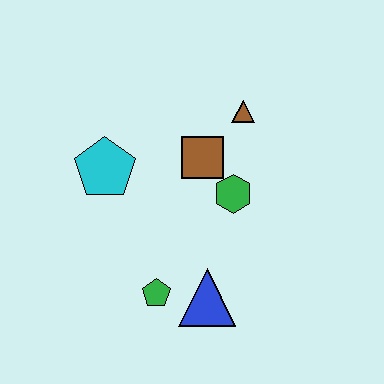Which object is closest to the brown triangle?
The brown square is closest to the brown triangle.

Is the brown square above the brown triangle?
No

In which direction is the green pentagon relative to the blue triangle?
The green pentagon is to the left of the blue triangle.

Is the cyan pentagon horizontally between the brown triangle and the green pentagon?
No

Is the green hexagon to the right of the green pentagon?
Yes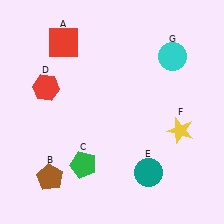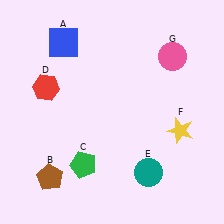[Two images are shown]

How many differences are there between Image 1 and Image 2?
There are 2 differences between the two images.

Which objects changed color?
A changed from red to blue. G changed from cyan to pink.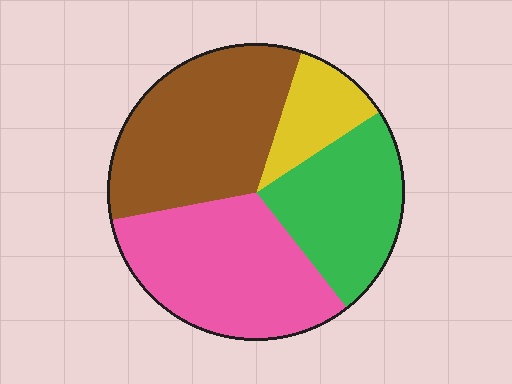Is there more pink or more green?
Pink.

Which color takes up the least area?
Yellow, at roughly 10%.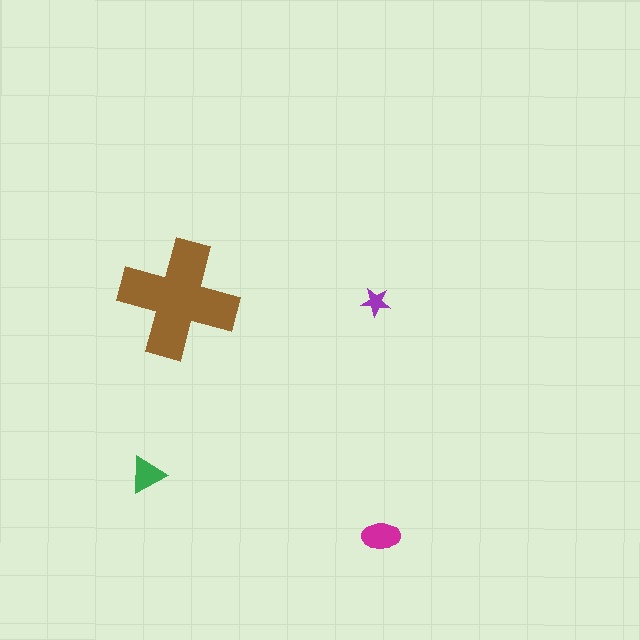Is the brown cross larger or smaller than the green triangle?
Larger.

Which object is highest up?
The brown cross is topmost.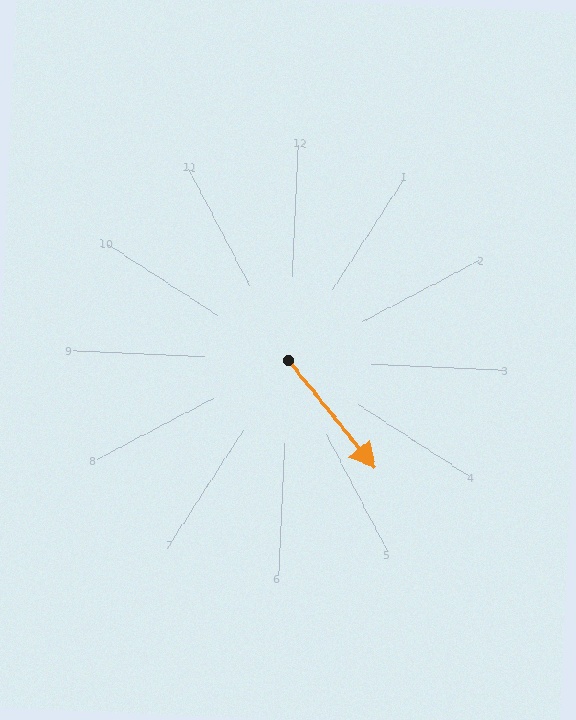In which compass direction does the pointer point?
Southeast.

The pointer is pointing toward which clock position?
Roughly 5 o'clock.